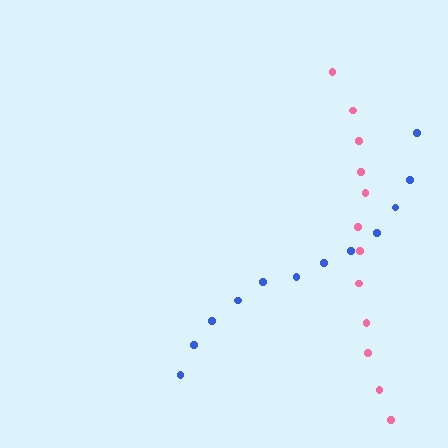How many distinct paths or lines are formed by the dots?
There are 2 distinct paths.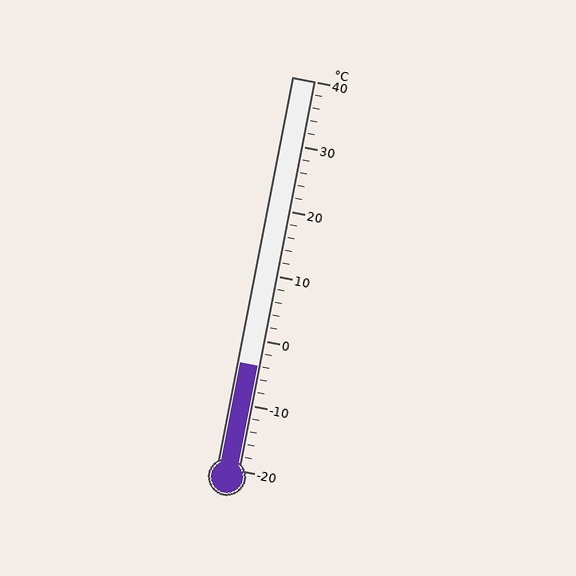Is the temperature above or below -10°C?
The temperature is above -10°C.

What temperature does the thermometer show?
The thermometer shows approximately -4°C.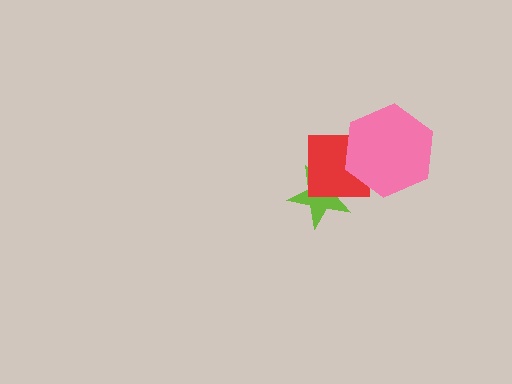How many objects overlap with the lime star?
1 object overlaps with the lime star.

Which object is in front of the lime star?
The red square is in front of the lime star.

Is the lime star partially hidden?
Yes, it is partially covered by another shape.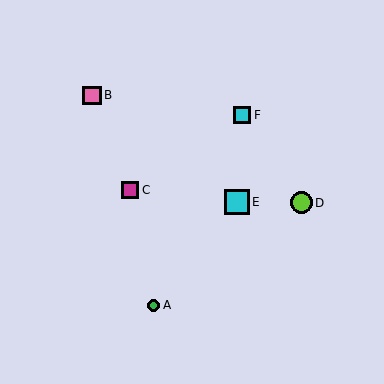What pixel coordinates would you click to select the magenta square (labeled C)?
Click at (130, 190) to select the magenta square C.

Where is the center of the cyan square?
The center of the cyan square is at (242, 115).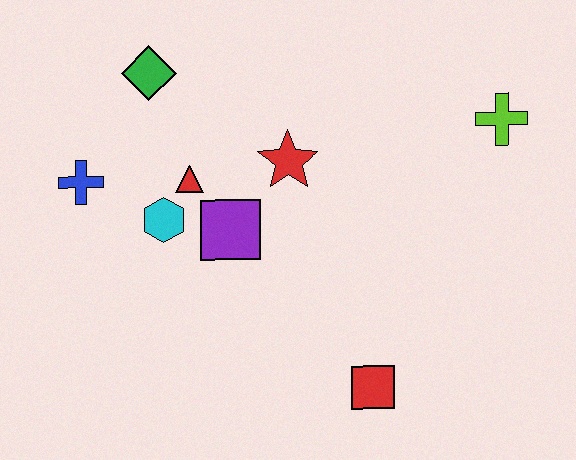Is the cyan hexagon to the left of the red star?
Yes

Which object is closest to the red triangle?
The cyan hexagon is closest to the red triangle.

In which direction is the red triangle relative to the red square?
The red triangle is above the red square.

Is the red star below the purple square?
No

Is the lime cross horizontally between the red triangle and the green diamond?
No